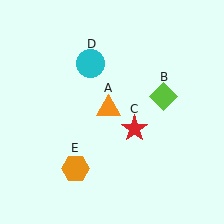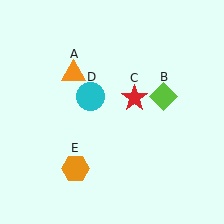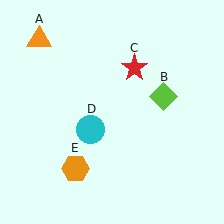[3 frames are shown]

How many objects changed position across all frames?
3 objects changed position: orange triangle (object A), red star (object C), cyan circle (object D).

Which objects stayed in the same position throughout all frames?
Lime diamond (object B) and orange hexagon (object E) remained stationary.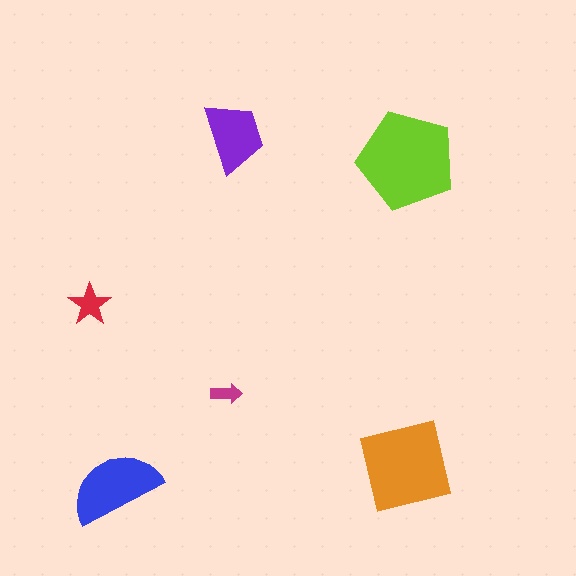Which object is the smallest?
The magenta arrow.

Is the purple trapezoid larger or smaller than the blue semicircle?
Smaller.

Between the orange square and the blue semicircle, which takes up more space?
The orange square.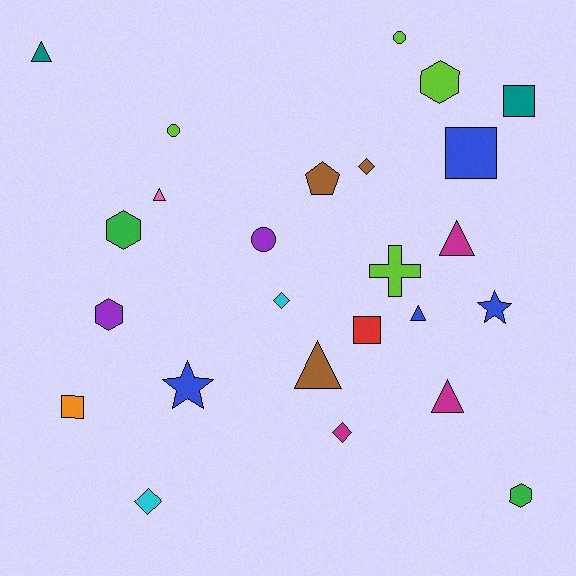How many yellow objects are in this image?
There are no yellow objects.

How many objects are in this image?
There are 25 objects.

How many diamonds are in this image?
There are 4 diamonds.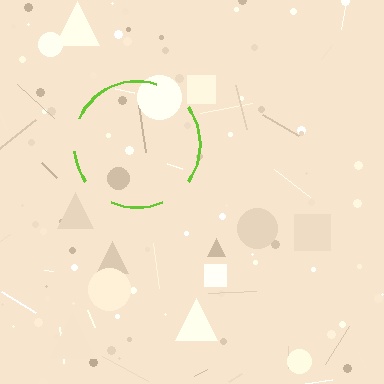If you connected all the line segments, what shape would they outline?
They would outline a circle.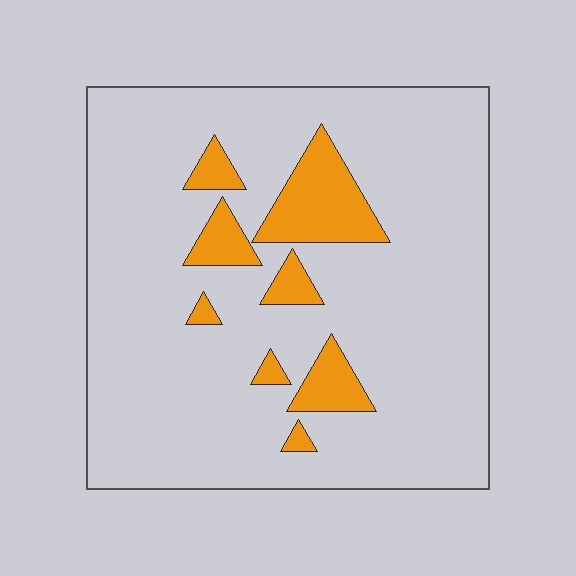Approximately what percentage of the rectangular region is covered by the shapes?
Approximately 15%.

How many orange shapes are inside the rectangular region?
8.